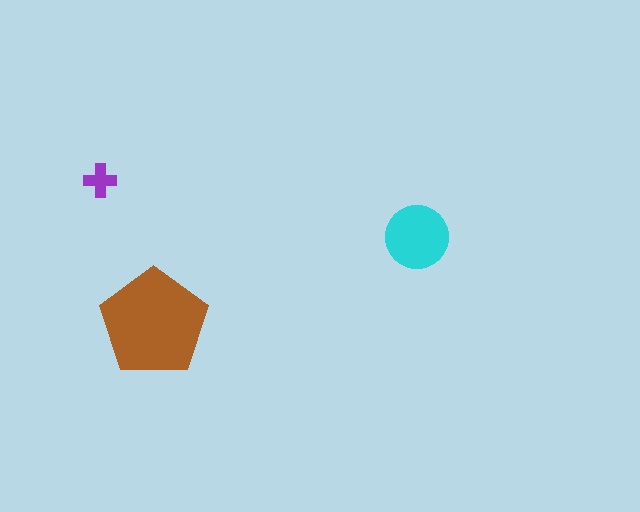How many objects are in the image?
There are 3 objects in the image.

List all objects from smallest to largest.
The purple cross, the cyan circle, the brown pentagon.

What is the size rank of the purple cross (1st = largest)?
3rd.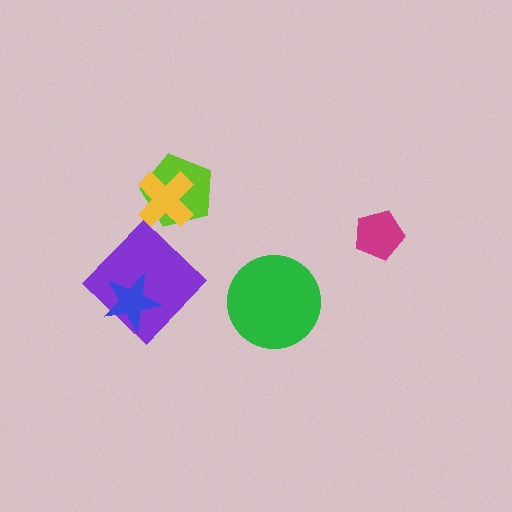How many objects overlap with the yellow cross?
1 object overlaps with the yellow cross.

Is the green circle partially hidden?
No, no other shape covers it.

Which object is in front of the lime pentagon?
The yellow cross is in front of the lime pentagon.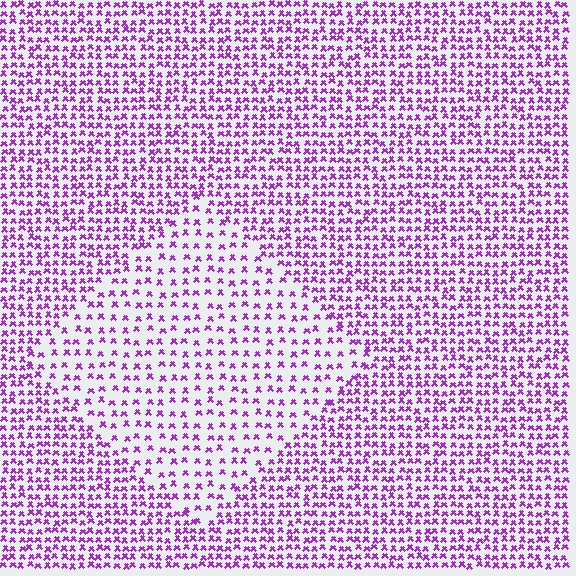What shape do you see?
I see a diamond.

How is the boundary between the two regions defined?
The boundary is defined by a change in element density (approximately 1.9x ratio). All elements are the same color, size, and shape.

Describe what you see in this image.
The image contains small purple elements arranged at two different densities. A diamond-shaped region is visible where the elements are less densely packed than the surrounding area.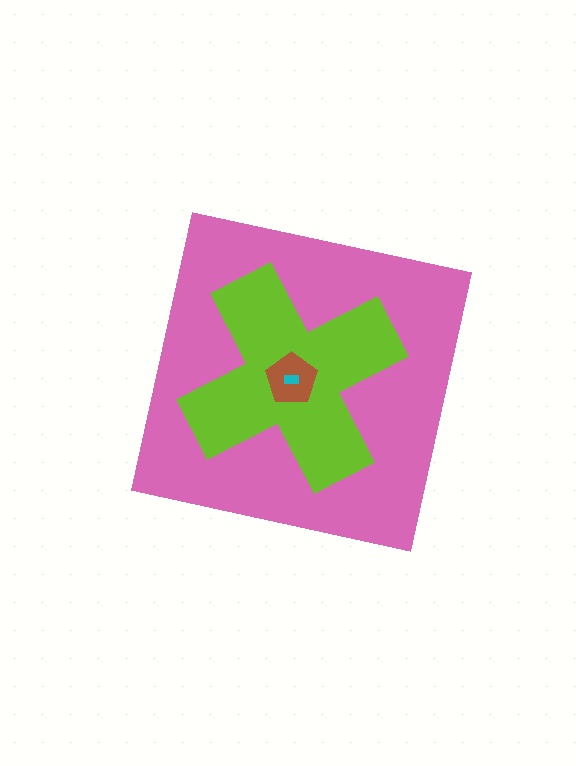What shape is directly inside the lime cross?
The brown pentagon.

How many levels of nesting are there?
4.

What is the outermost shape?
The pink square.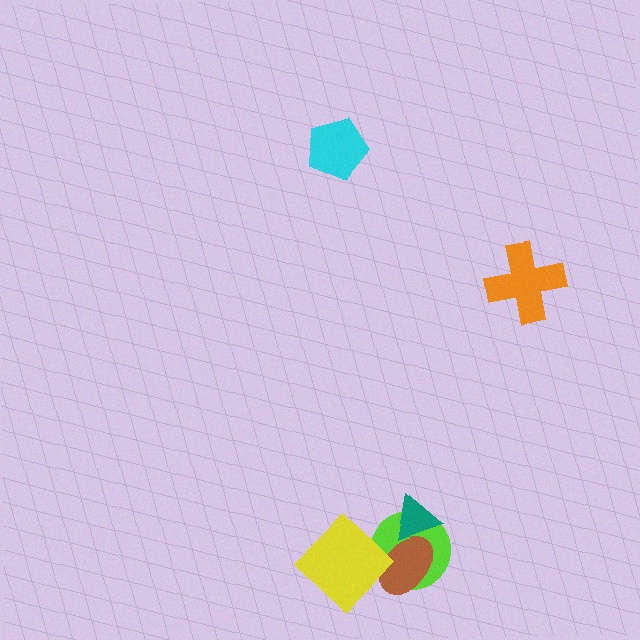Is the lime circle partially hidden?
Yes, it is partially covered by another shape.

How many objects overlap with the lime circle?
3 objects overlap with the lime circle.